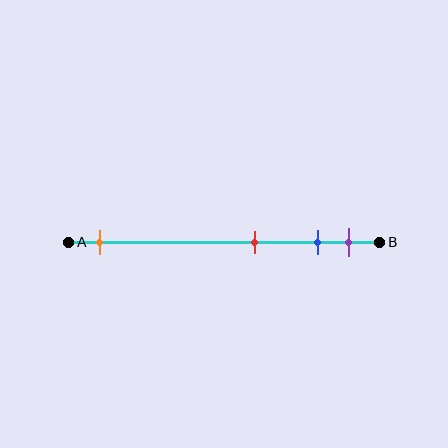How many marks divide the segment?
There are 4 marks dividing the segment.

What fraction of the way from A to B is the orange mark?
The orange mark is approximately 10% (0.1) of the way from A to B.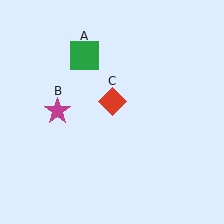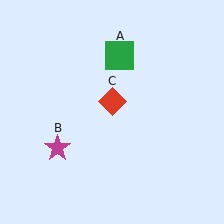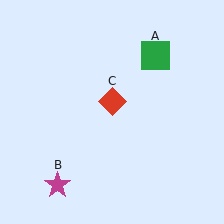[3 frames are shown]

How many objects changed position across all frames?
2 objects changed position: green square (object A), magenta star (object B).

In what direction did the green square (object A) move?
The green square (object A) moved right.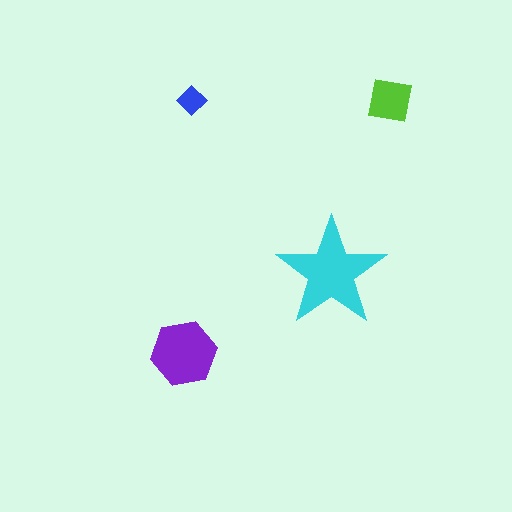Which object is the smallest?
The blue diamond.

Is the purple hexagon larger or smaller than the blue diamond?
Larger.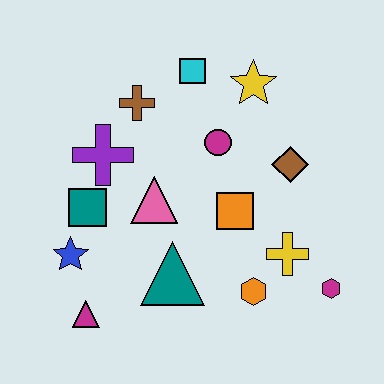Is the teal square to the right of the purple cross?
No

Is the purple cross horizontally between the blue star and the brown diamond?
Yes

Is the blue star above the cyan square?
No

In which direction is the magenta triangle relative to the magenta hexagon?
The magenta triangle is to the left of the magenta hexagon.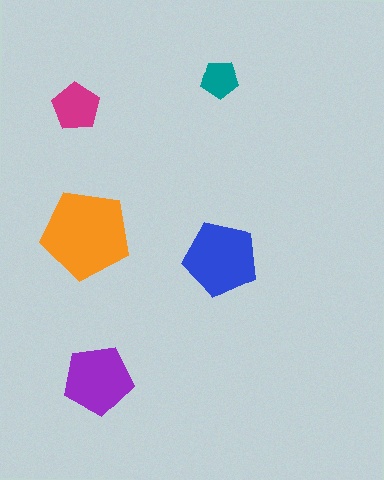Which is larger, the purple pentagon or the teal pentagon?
The purple one.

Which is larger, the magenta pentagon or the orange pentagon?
The orange one.